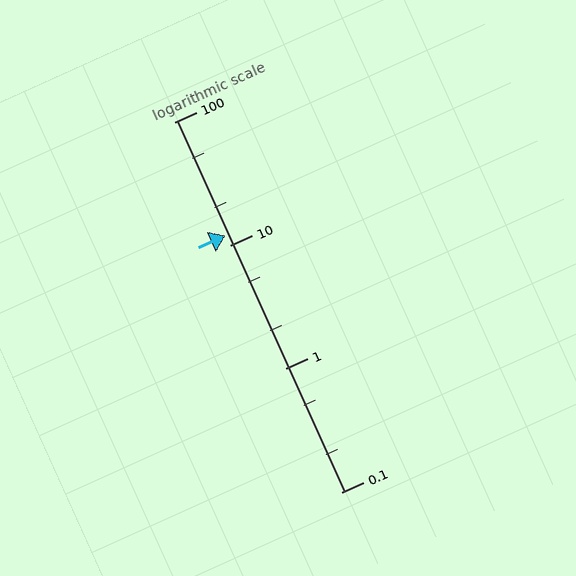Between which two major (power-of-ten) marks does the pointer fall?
The pointer is between 10 and 100.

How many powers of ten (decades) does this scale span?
The scale spans 3 decades, from 0.1 to 100.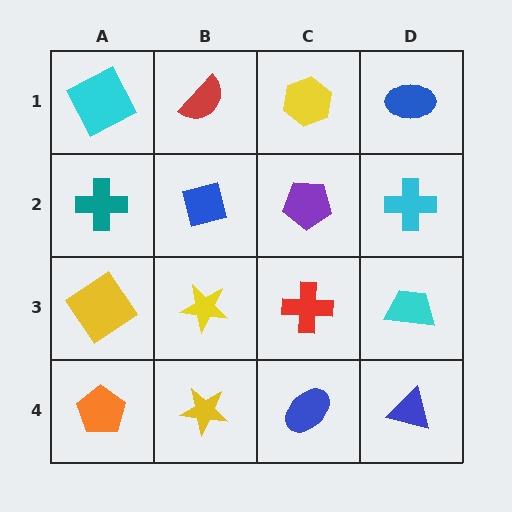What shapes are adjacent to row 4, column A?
A yellow diamond (row 3, column A), a yellow star (row 4, column B).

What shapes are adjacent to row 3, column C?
A purple pentagon (row 2, column C), a blue ellipse (row 4, column C), a yellow star (row 3, column B), a cyan trapezoid (row 3, column D).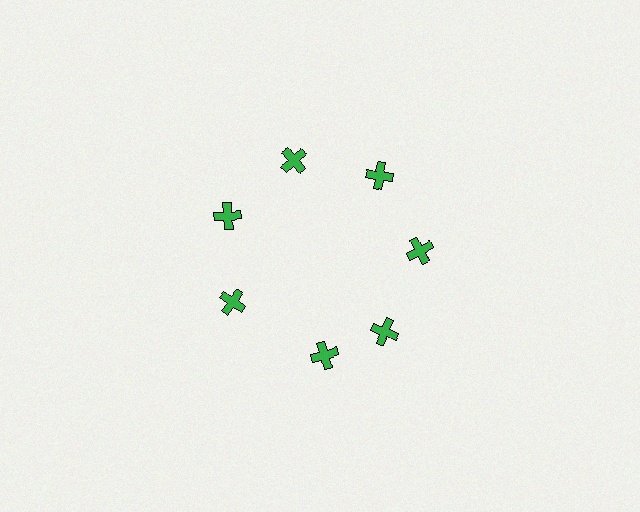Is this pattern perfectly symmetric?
No. The 7 green crosses are arranged in a ring, but one element near the 6 o'clock position is rotated out of alignment along the ring, breaking the 7-fold rotational symmetry.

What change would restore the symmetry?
The symmetry would be restored by rotating it back into even spacing with its neighbors so that all 7 crosses sit at equal angles and equal distance from the center.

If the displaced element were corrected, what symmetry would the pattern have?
It would have 7-fold rotational symmetry — the pattern would map onto itself every 51 degrees.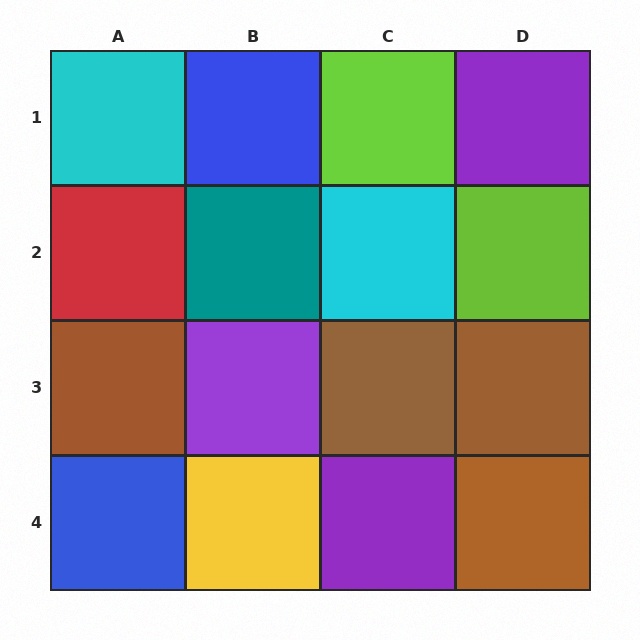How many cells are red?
1 cell is red.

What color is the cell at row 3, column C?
Brown.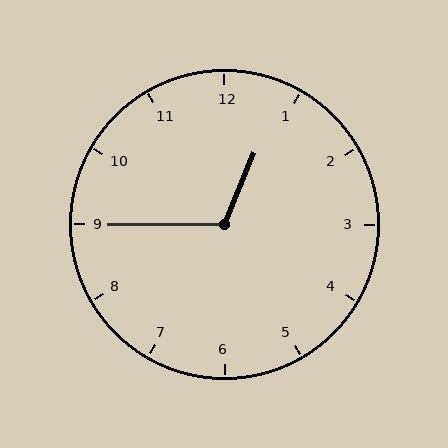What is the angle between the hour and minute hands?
Approximately 112 degrees.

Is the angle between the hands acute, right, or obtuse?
It is obtuse.